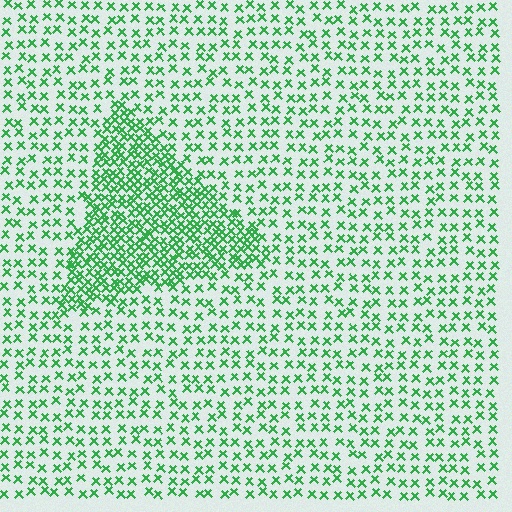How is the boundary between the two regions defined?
The boundary is defined by a change in element density (approximately 2.3x ratio). All elements are the same color, size, and shape.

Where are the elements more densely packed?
The elements are more densely packed inside the triangle boundary.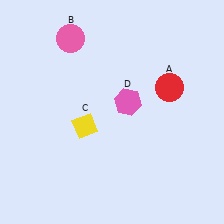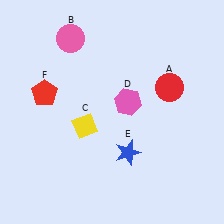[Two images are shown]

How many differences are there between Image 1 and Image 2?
There are 2 differences between the two images.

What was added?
A blue star (E), a red pentagon (F) were added in Image 2.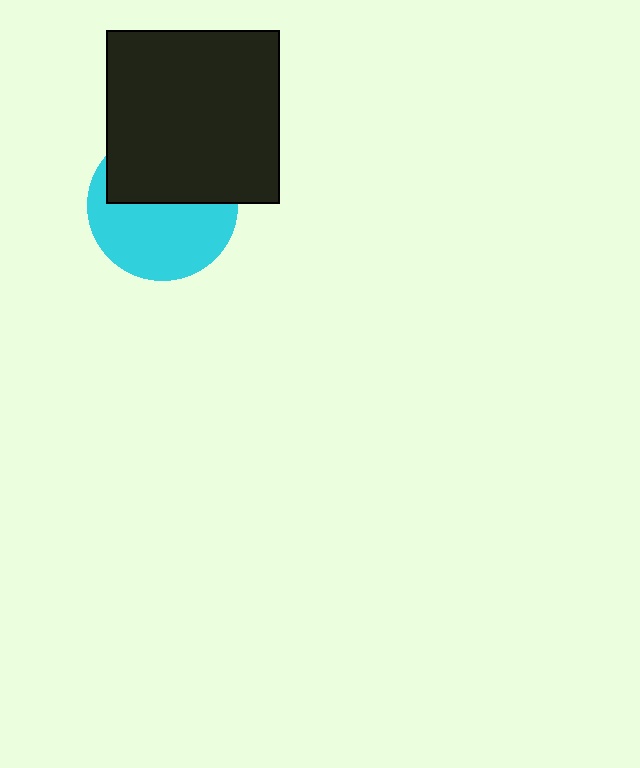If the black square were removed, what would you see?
You would see the complete cyan circle.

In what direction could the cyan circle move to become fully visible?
The cyan circle could move down. That would shift it out from behind the black square entirely.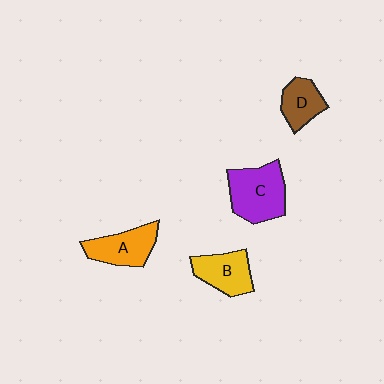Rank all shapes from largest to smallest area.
From largest to smallest: C (purple), A (orange), B (yellow), D (brown).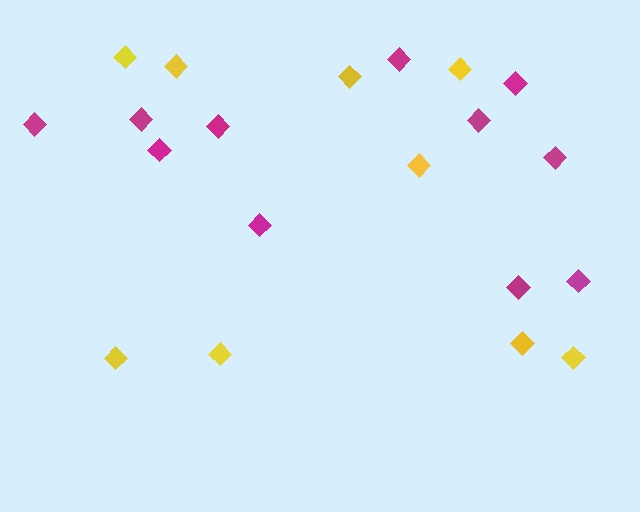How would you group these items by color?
There are 2 groups: one group of magenta diamonds (11) and one group of yellow diamonds (9).